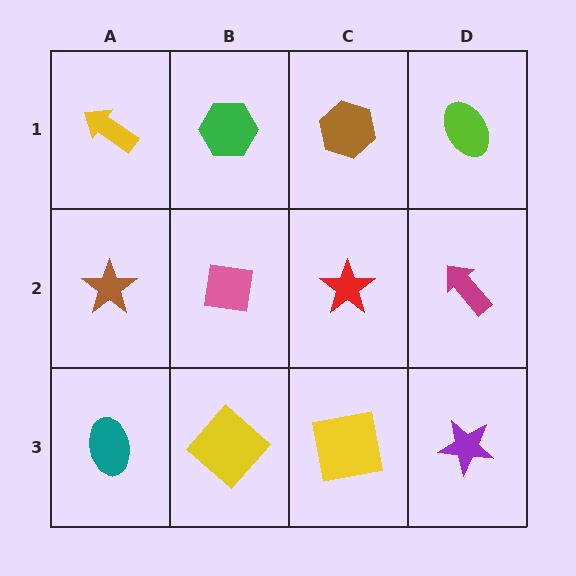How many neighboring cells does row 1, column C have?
3.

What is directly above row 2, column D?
A lime ellipse.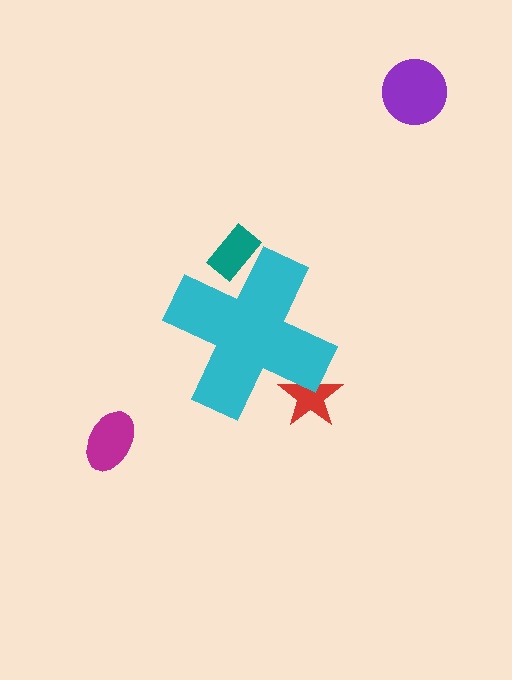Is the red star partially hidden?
Yes, the red star is partially hidden behind the cyan cross.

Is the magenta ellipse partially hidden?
No, the magenta ellipse is fully visible.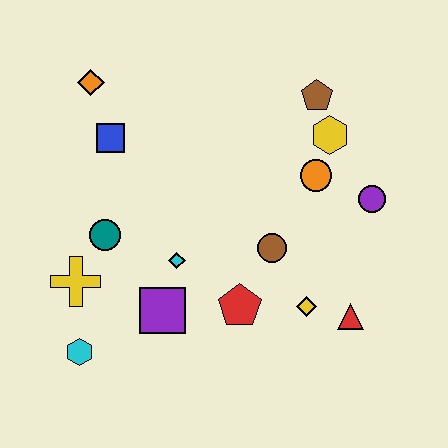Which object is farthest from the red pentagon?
The orange diamond is farthest from the red pentagon.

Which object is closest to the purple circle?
The orange circle is closest to the purple circle.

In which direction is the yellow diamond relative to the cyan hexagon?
The yellow diamond is to the right of the cyan hexagon.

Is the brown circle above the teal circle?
No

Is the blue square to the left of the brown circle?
Yes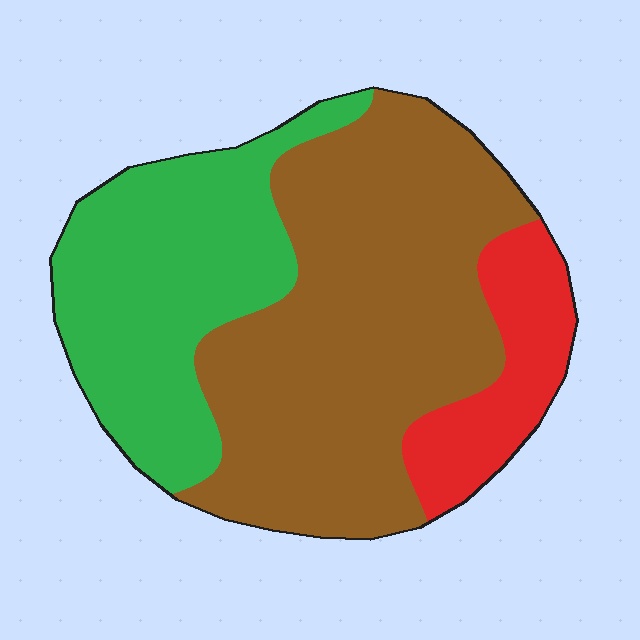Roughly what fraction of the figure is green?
Green covers roughly 30% of the figure.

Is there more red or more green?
Green.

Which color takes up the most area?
Brown, at roughly 55%.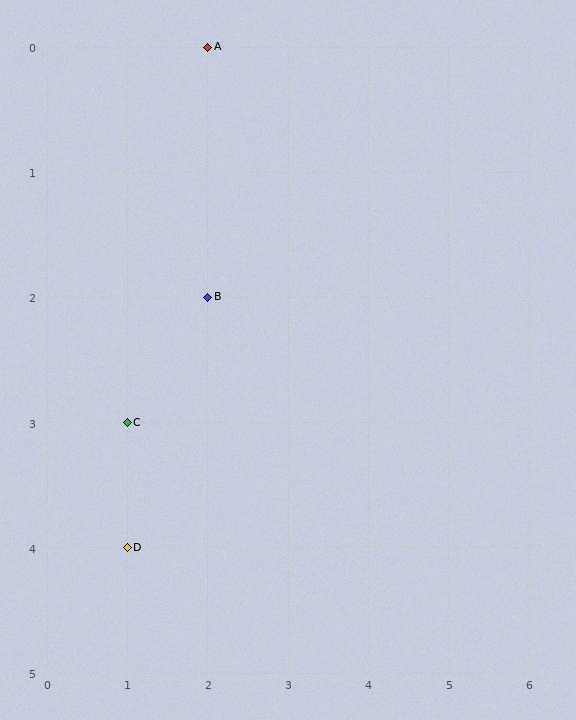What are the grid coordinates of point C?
Point C is at grid coordinates (1, 3).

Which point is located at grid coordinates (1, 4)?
Point D is at (1, 4).